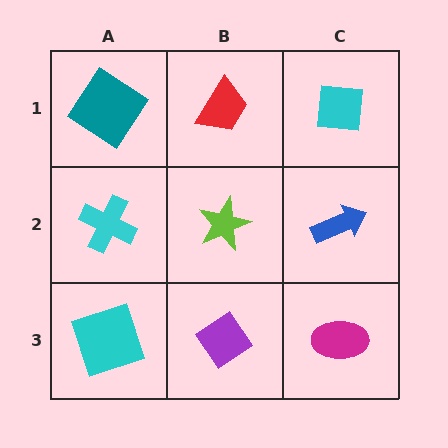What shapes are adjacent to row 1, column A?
A cyan cross (row 2, column A), a red trapezoid (row 1, column B).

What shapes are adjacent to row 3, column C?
A blue arrow (row 2, column C), a purple diamond (row 3, column B).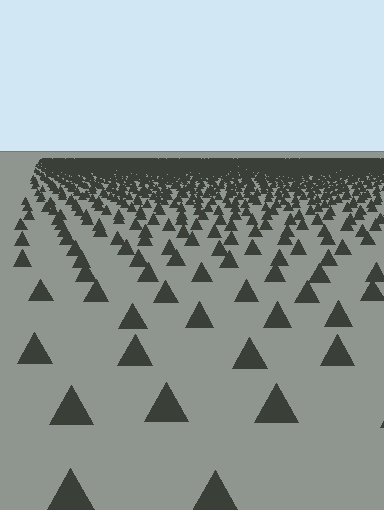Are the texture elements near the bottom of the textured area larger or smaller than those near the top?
Larger. Near the bottom, elements are closer to the viewer and appear at a bigger on-screen size.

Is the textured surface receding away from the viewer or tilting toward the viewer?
The surface is receding away from the viewer. Texture elements get smaller and denser toward the top.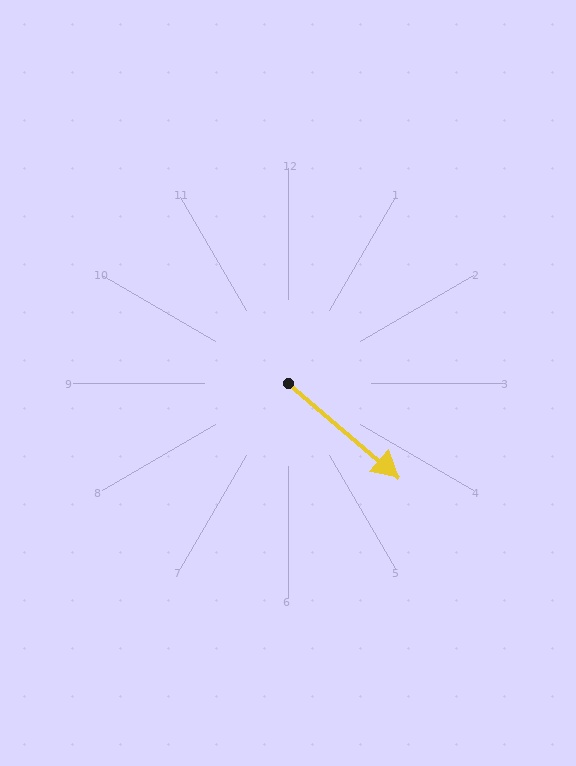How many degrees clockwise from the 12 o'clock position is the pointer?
Approximately 130 degrees.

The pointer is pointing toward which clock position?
Roughly 4 o'clock.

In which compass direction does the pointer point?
Southeast.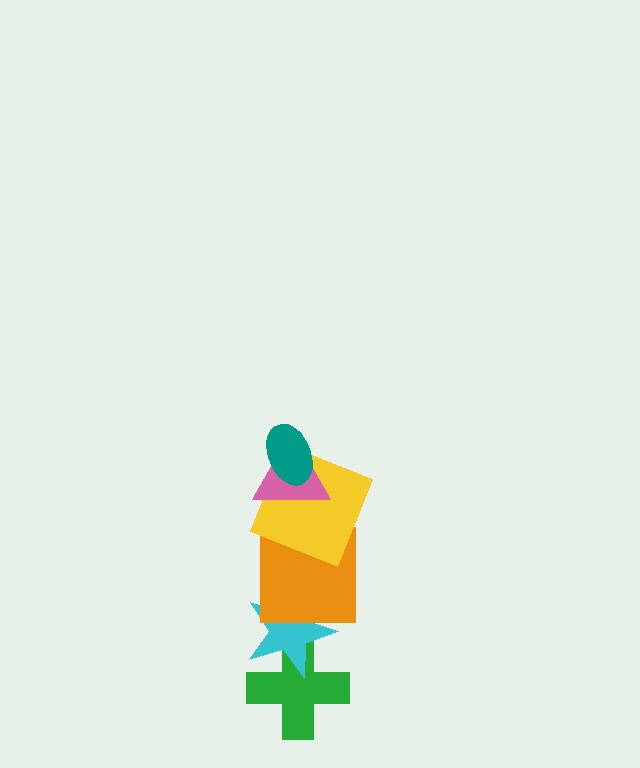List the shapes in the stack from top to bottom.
From top to bottom: the teal ellipse, the pink triangle, the yellow square, the orange square, the cyan star, the green cross.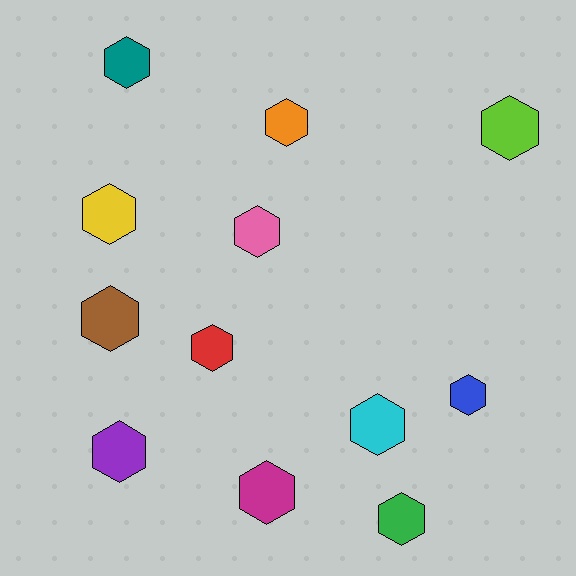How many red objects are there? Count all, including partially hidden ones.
There is 1 red object.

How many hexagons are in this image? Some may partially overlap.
There are 12 hexagons.